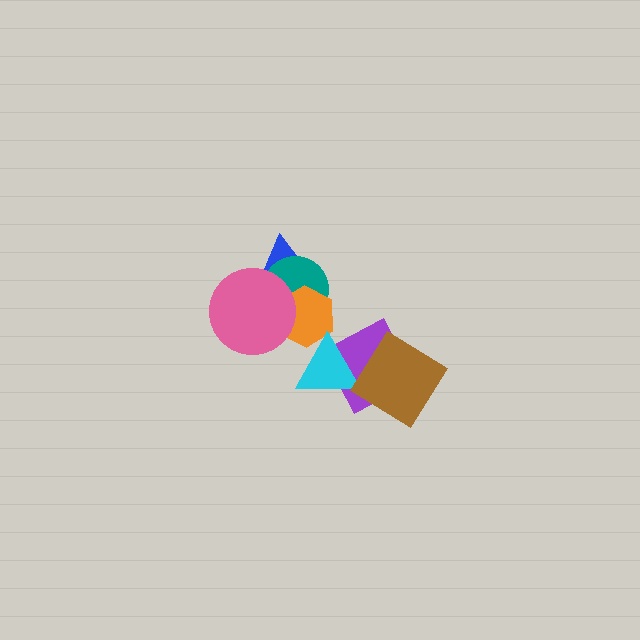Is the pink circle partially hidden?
No, no other shape covers it.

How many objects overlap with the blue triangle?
3 objects overlap with the blue triangle.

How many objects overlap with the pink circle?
3 objects overlap with the pink circle.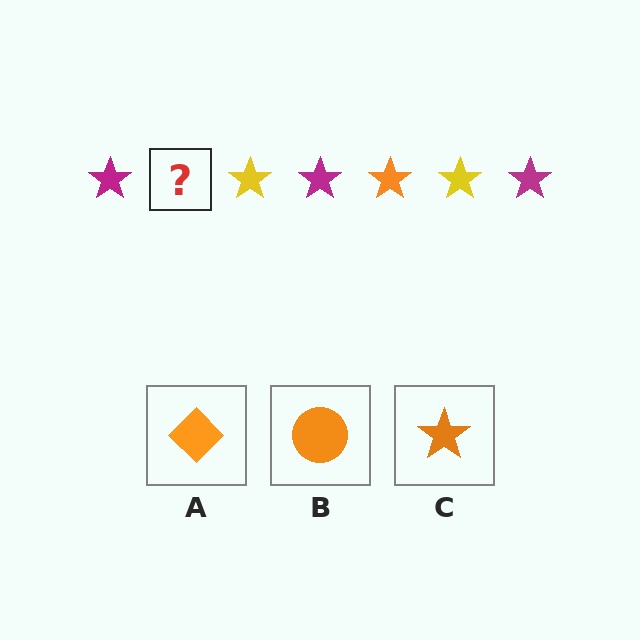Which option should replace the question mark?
Option C.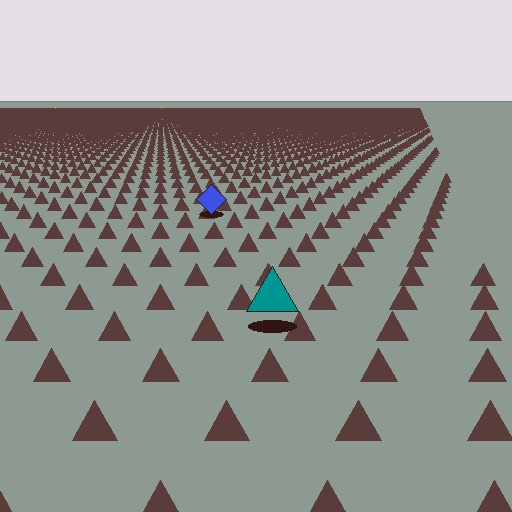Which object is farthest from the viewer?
The blue diamond is farthest from the viewer. It appears smaller and the ground texture around it is denser.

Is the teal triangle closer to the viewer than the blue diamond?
Yes. The teal triangle is closer — you can tell from the texture gradient: the ground texture is coarser near it.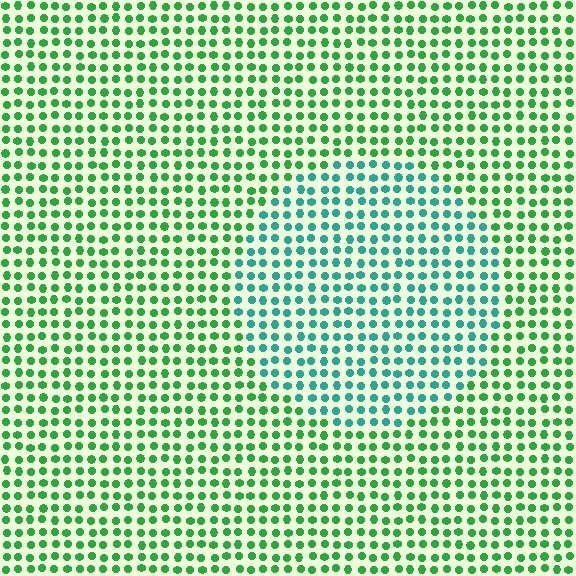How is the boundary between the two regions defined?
The boundary is defined purely by a slight shift in hue (about 40 degrees). Spacing, size, and orientation are identical on both sides.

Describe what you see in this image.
The image is filled with small green elements in a uniform arrangement. A circle-shaped region is visible where the elements are tinted to a slightly different hue, forming a subtle color boundary.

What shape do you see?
I see a circle.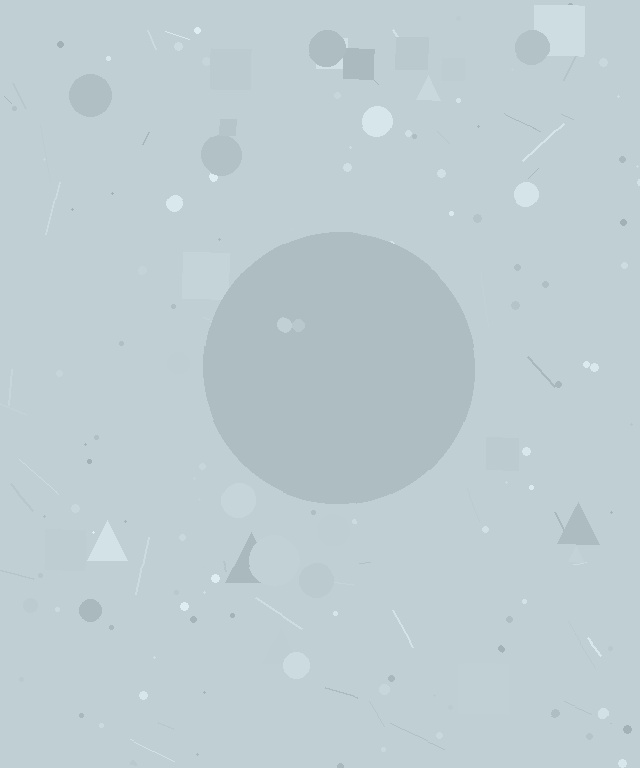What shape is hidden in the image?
A circle is hidden in the image.